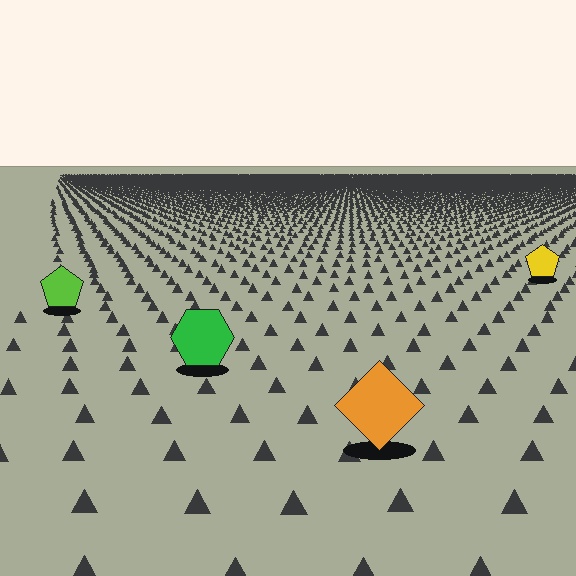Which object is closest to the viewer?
The orange diamond is closest. The texture marks near it are larger and more spread out.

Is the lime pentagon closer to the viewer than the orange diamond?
No. The orange diamond is closer — you can tell from the texture gradient: the ground texture is coarser near it.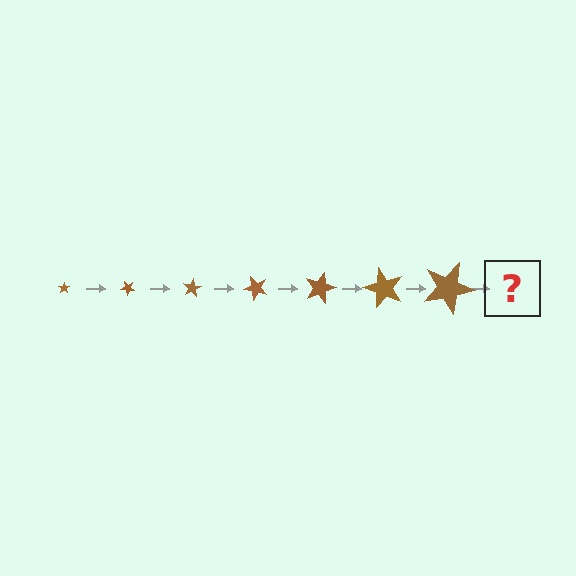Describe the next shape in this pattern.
It should be a star, larger than the previous one and rotated 280 degrees from the start.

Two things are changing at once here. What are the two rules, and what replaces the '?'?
The two rules are that the star grows larger each step and it rotates 40 degrees each step. The '?' should be a star, larger than the previous one and rotated 280 degrees from the start.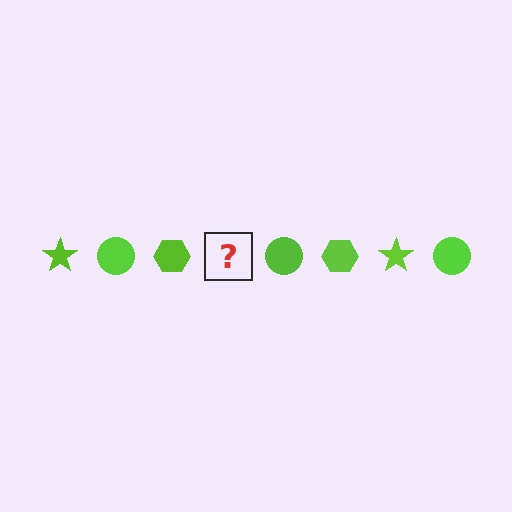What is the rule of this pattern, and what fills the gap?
The rule is that the pattern cycles through star, circle, hexagon shapes in lime. The gap should be filled with a lime star.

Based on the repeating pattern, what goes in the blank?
The blank should be a lime star.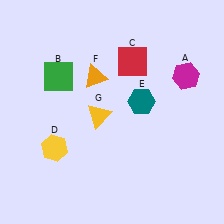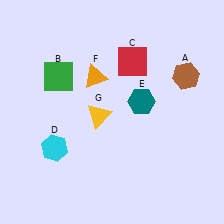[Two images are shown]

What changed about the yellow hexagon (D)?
In Image 1, D is yellow. In Image 2, it changed to cyan.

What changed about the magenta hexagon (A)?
In Image 1, A is magenta. In Image 2, it changed to brown.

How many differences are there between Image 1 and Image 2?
There are 2 differences between the two images.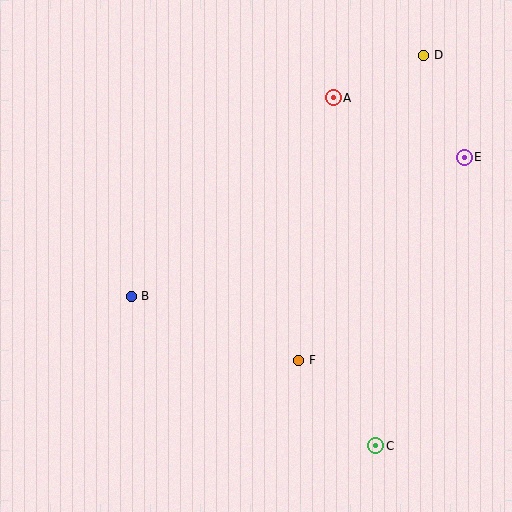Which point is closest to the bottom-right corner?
Point C is closest to the bottom-right corner.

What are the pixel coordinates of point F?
Point F is at (299, 360).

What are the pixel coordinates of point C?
Point C is at (376, 446).